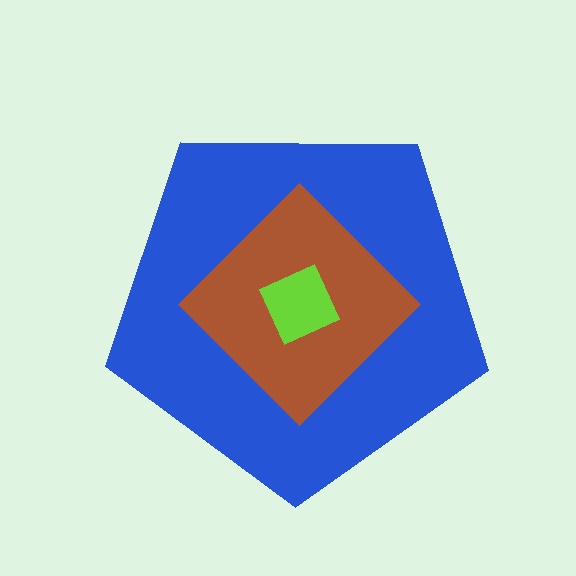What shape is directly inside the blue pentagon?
The brown diamond.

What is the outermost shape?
The blue pentagon.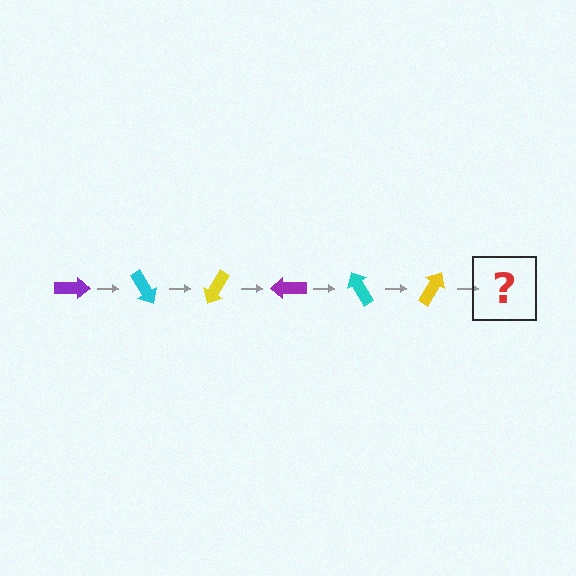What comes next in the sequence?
The next element should be a purple arrow, rotated 360 degrees from the start.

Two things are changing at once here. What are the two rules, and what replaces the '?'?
The two rules are that it rotates 60 degrees each step and the color cycles through purple, cyan, and yellow. The '?' should be a purple arrow, rotated 360 degrees from the start.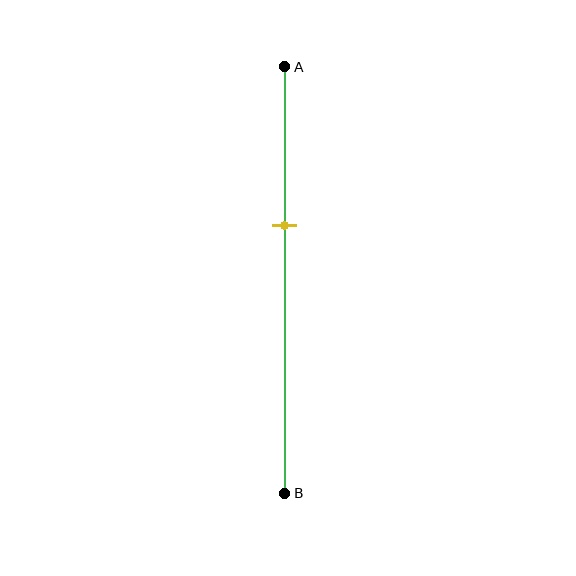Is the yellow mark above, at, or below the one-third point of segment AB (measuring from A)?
The yellow mark is below the one-third point of segment AB.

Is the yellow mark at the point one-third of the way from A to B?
No, the mark is at about 35% from A, not at the 33% one-third point.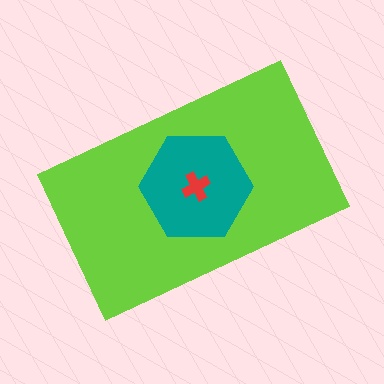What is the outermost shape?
The lime rectangle.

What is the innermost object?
The red cross.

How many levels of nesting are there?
3.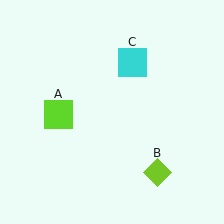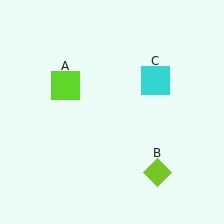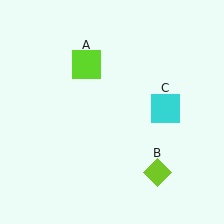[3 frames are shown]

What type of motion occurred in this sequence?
The lime square (object A), cyan square (object C) rotated clockwise around the center of the scene.